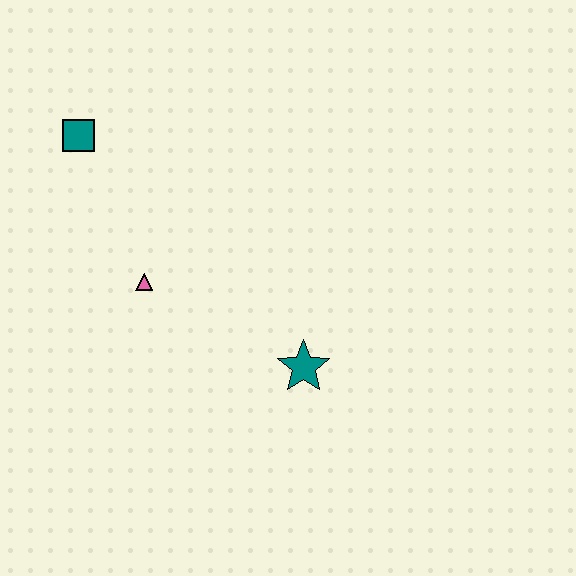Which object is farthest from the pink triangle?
The teal star is farthest from the pink triangle.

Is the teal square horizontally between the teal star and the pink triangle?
No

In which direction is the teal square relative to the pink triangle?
The teal square is above the pink triangle.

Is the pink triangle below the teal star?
No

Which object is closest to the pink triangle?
The teal square is closest to the pink triangle.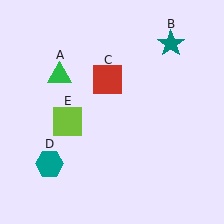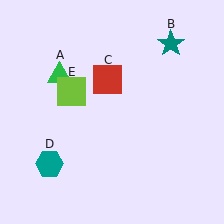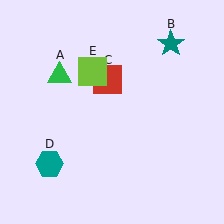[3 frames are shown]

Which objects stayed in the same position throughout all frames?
Green triangle (object A) and teal star (object B) and red square (object C) and teal hexagon (object D) remained stationary.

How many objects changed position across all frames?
1 object changed position: lime square (object E).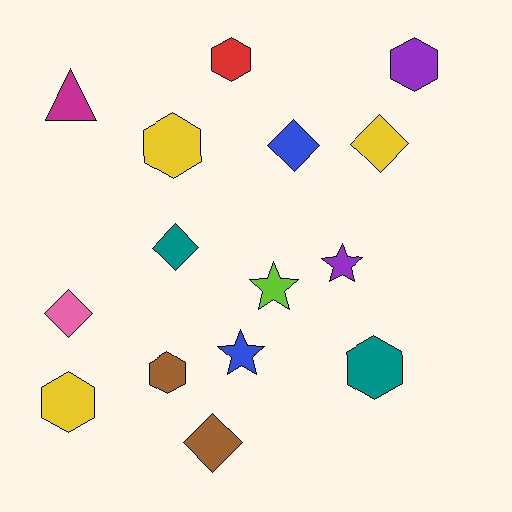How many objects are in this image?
There are 15 objects.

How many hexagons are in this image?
There are 6 hexagons.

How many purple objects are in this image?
There are 2 purple objects.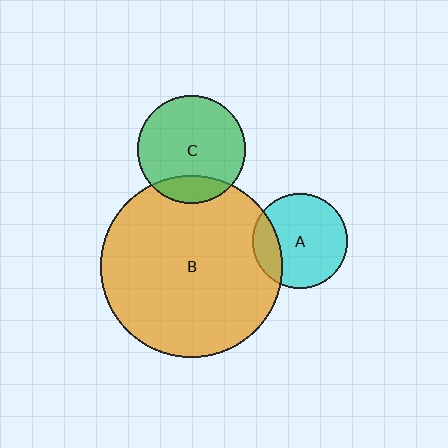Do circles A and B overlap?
Yes.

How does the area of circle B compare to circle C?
Approximately 2.9 times.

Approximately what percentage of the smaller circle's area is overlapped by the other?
Approximately 20%.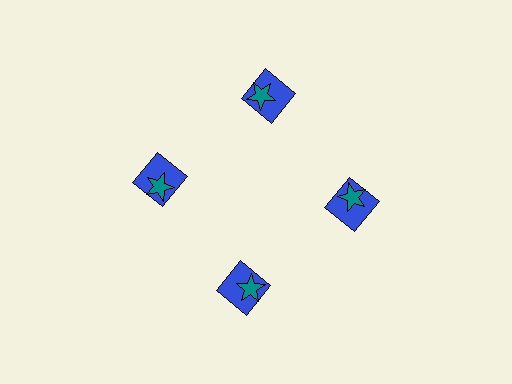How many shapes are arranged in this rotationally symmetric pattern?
There are 8 shapes, arranged in 4 groups of 2.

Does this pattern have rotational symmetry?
Yes, this pattern has 4-fold rotational symmetry. It looks the same after rotating 90 degrees around the center.